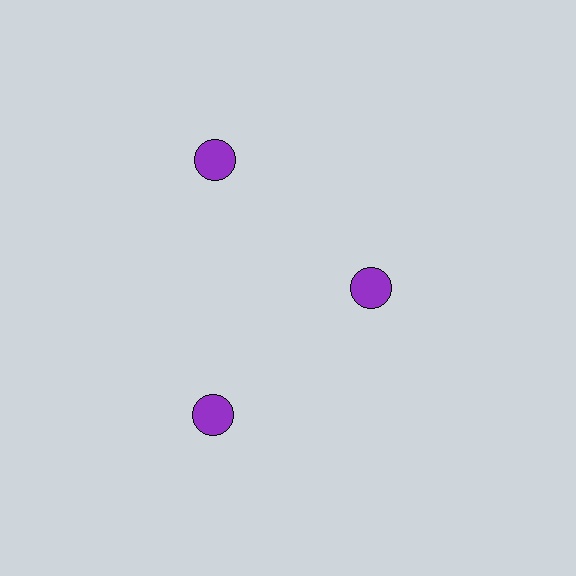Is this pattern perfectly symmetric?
No. The 3 purple circles are arranged in a ring, but one element near the 3 o'clock position is pulled inward toward the center, breaking the 3-fold rotational symmetry.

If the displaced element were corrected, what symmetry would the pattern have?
It would have 3-fold rotational symmetry — the pattern would map onto itself every 120 degrees.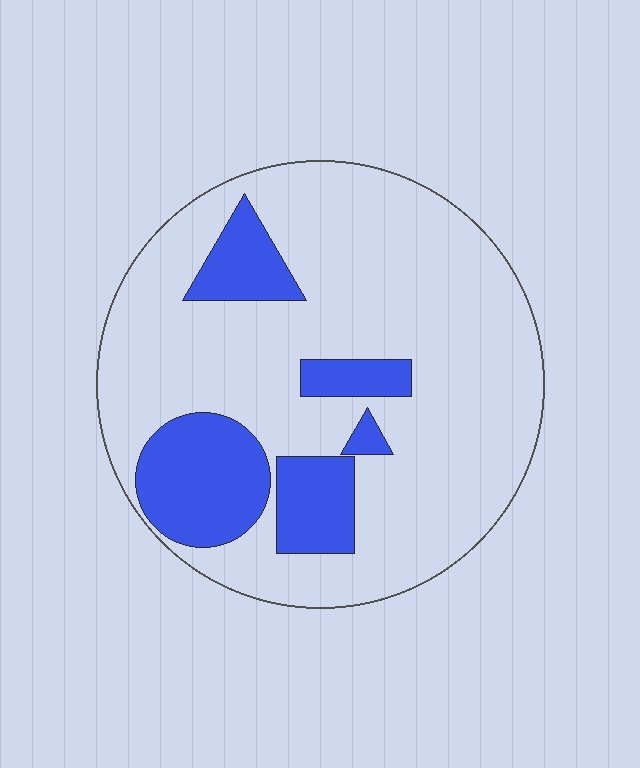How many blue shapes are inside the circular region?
5.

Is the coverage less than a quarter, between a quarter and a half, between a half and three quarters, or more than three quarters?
Less than a quarter.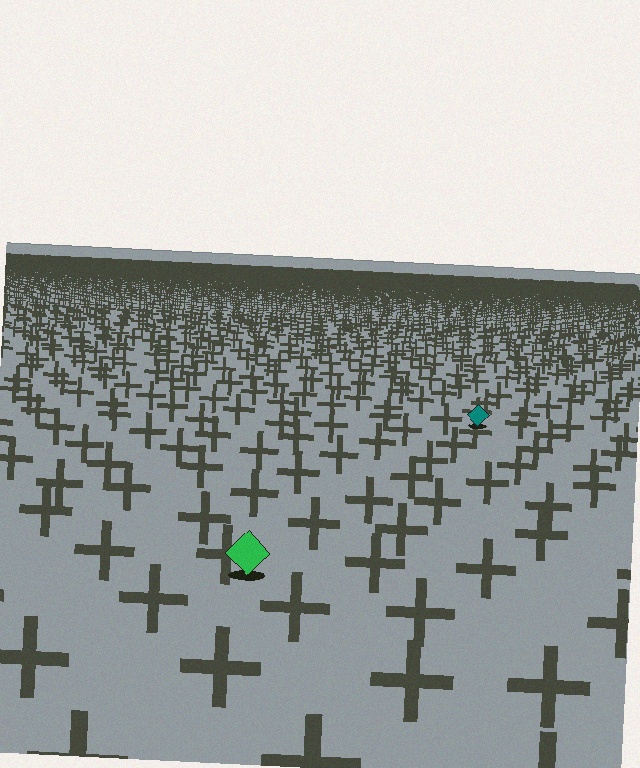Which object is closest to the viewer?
The green diamond is closest. The texture marks near it are larger and more spread out.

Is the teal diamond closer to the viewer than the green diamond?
No. The green diamond is closer — you can tell from the texture gradient: the ground texture is coarser near it.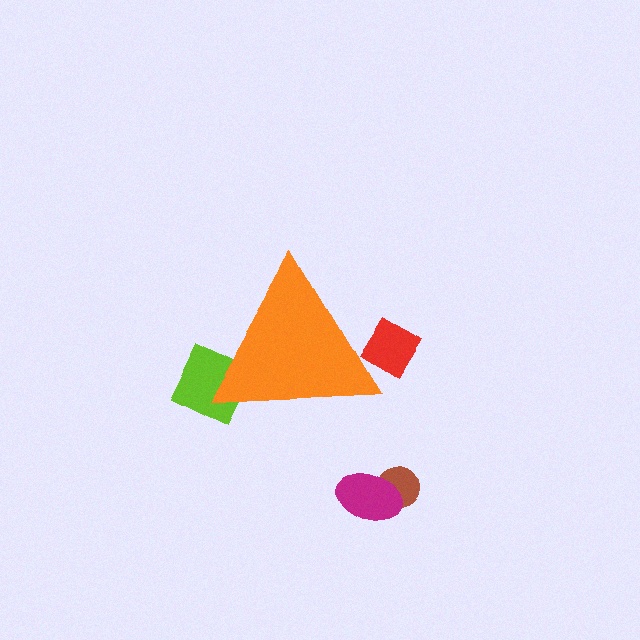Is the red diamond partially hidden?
Yes, the red diamond is partially hidden behind the orange triangle.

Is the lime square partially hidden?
Yes, the lime square is partially hidden behind the orange triangle.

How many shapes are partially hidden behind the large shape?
2 shapes are partially hidden.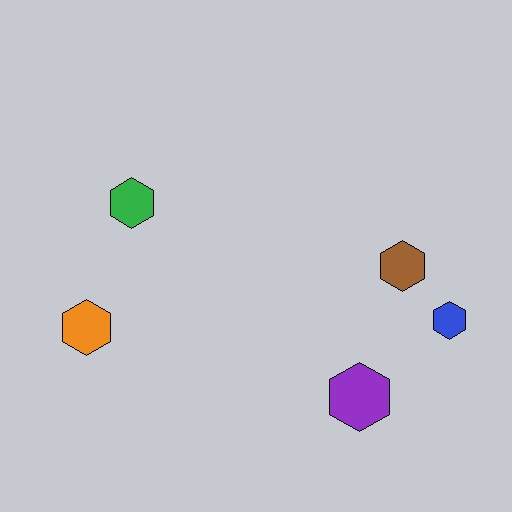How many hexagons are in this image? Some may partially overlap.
There are 5 hexagons.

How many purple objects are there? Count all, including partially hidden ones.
There is 1 purple object.